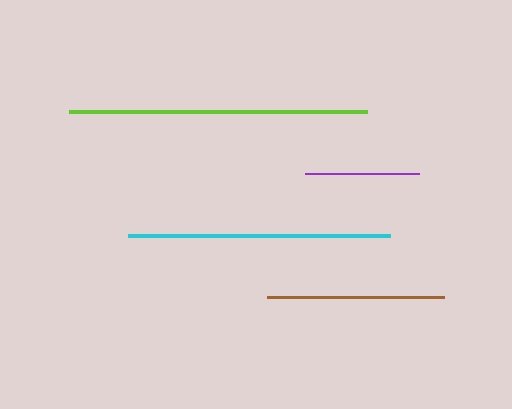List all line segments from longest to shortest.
From longest to shortest: lime, cyan, brown, purple.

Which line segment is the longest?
The lime line is the longest at approximately 298 pixels.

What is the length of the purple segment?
The purple segment is approximately 114 pixels long.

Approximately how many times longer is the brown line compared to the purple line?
The brown line is approximately 1.6 times the length of the purple line.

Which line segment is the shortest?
The purple line is the shortest at approximately 114 pixels.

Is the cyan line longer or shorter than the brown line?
The cyan line is longer than the brown line.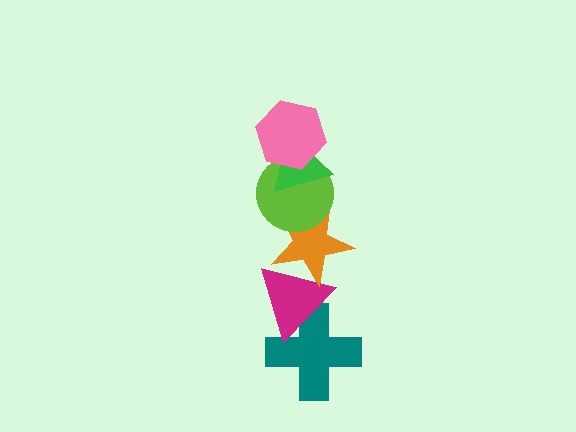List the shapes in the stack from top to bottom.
From top to bottom: the pink hexagon, the green triangle, the lime circle, the orange star, the magenta triangle, the teal cross.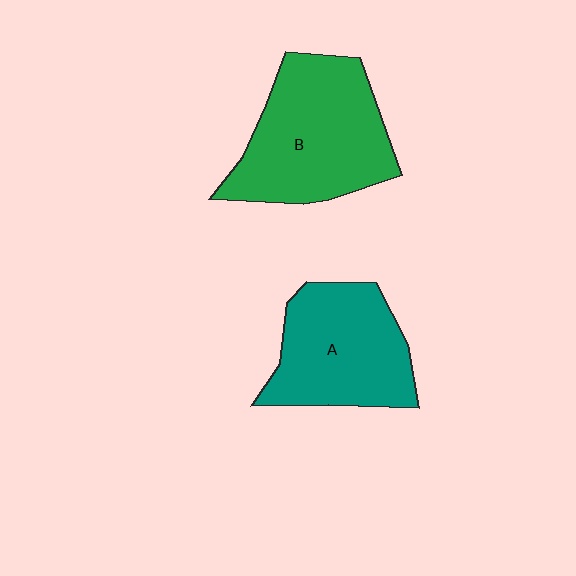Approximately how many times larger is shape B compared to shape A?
Approximately 1.2 times.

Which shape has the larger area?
Shape B (green).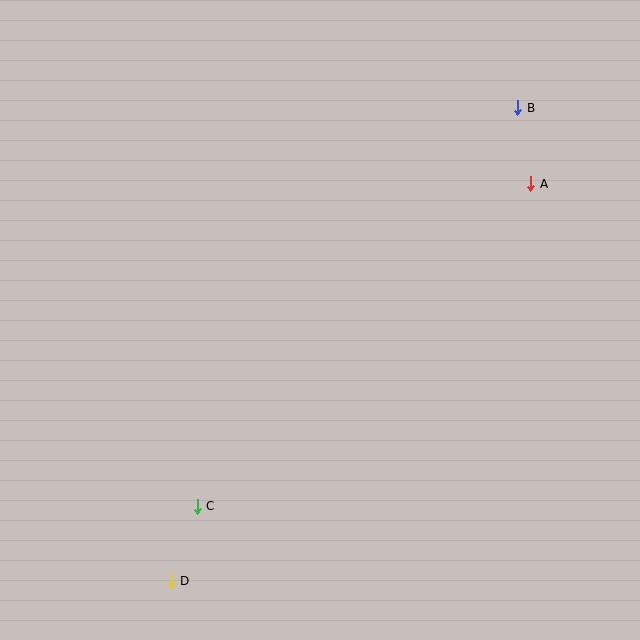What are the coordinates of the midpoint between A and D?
The midpoint between A and D is at (351, 382).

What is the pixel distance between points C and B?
The distance between C and B is 512 pixels.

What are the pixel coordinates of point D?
Point D is at (171, 581).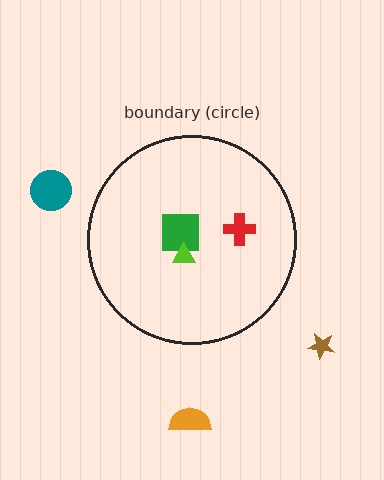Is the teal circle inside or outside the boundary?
Outside.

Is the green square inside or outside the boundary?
Inside.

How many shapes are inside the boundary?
3 inside, 3 outside.